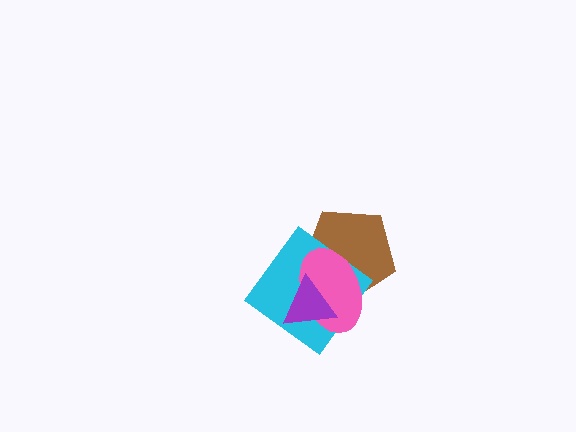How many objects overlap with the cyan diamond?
3 objects overlap with the cyan diamond.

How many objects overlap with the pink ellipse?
3 objects overlap with the pink ellipse.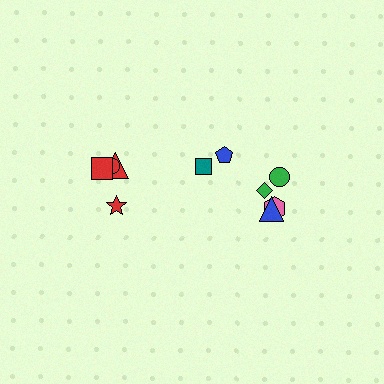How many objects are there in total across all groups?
There are 10 objects.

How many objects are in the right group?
There are 6 objects.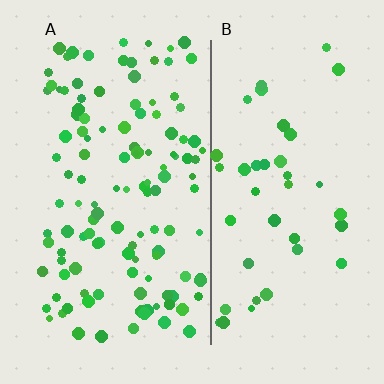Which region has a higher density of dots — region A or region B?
A (the left).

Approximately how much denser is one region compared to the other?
Approximately 2.9× — region A over region B.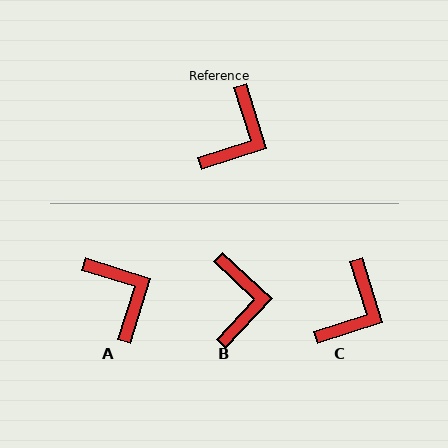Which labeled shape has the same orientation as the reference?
C.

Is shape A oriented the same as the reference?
No, it is off by about 55 degrees.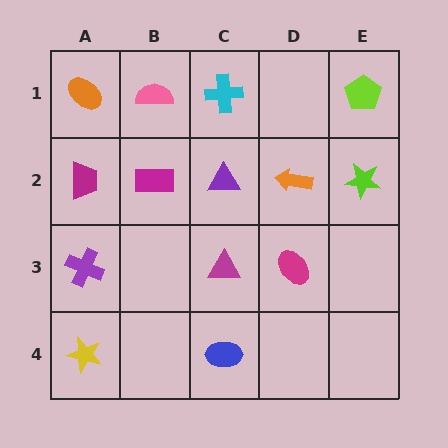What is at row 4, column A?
A yellow star.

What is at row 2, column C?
A purple triangle.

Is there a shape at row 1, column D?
No, that cell is empty.